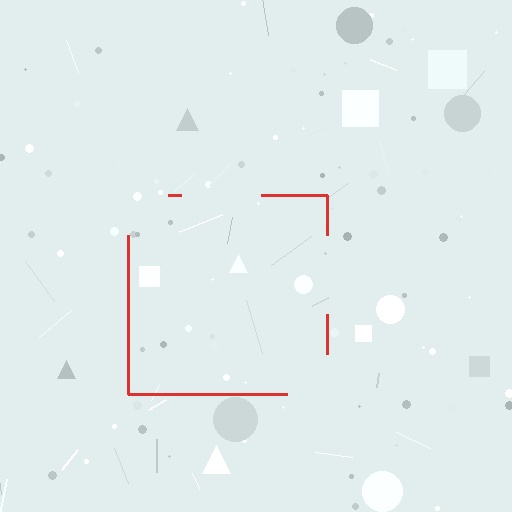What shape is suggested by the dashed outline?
The dashed outline suggests a square.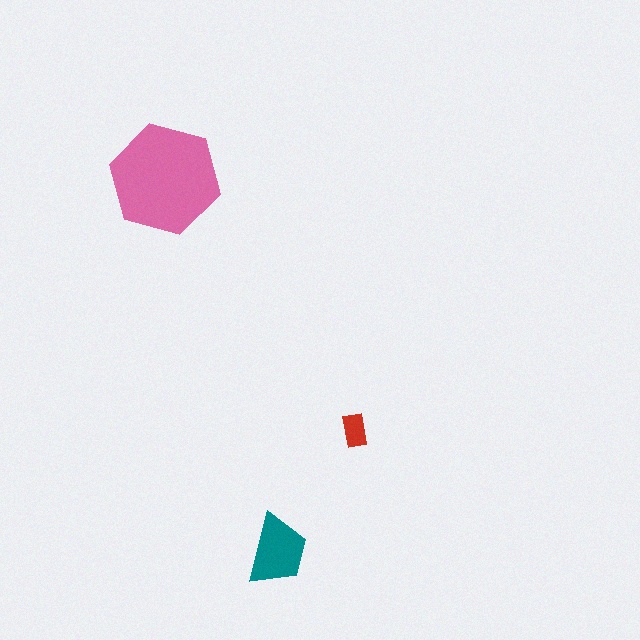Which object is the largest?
The pink hexagon.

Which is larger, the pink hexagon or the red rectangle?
The pink hexagon.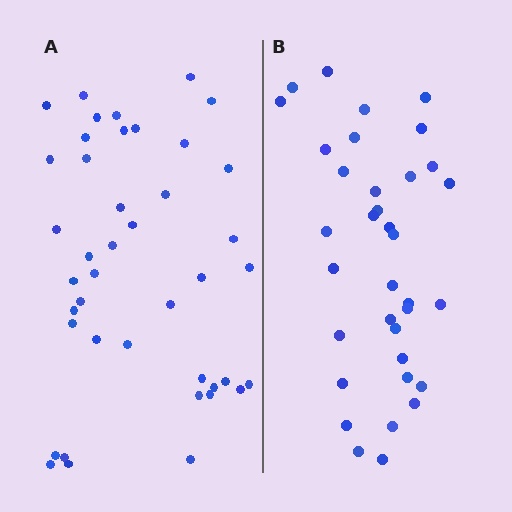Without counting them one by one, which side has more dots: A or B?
Region A (the left region) has more dots.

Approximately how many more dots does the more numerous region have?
Region A has roughly 8 or so more dots than region B.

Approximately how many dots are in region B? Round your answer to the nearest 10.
About 40 dots. (The exact count is 35, which rounds to 40.)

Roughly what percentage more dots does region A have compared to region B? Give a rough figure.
About 20% more.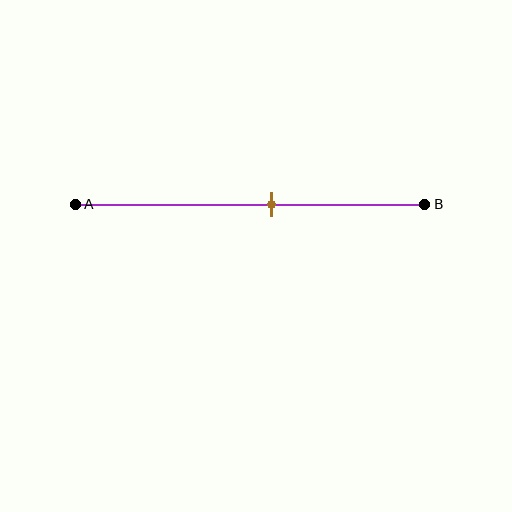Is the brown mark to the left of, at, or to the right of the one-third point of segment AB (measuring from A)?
The brown mark is to the right of the one-third point of segment AB.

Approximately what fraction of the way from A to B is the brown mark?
The brown mark is approximately 55% of the way from A to B.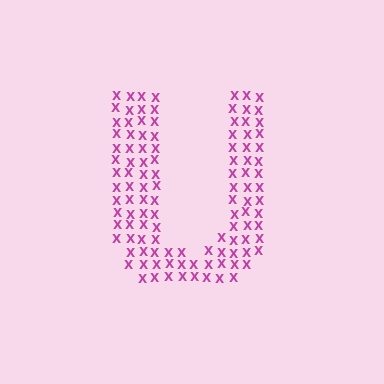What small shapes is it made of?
It is made of small letter X's.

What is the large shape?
The large shape is the letter U.